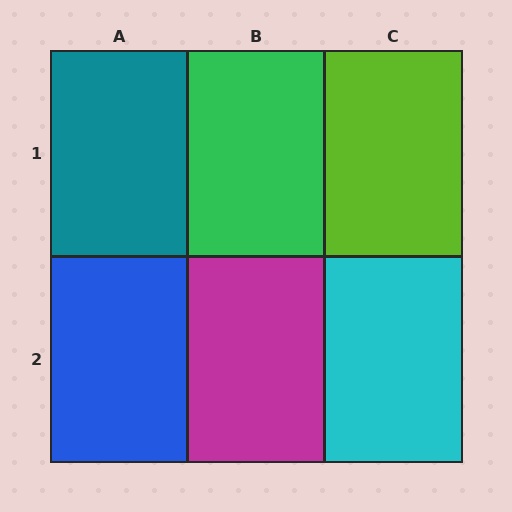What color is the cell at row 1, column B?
Green.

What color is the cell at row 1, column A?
Teal.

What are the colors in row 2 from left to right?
Blue, magenta, cyan.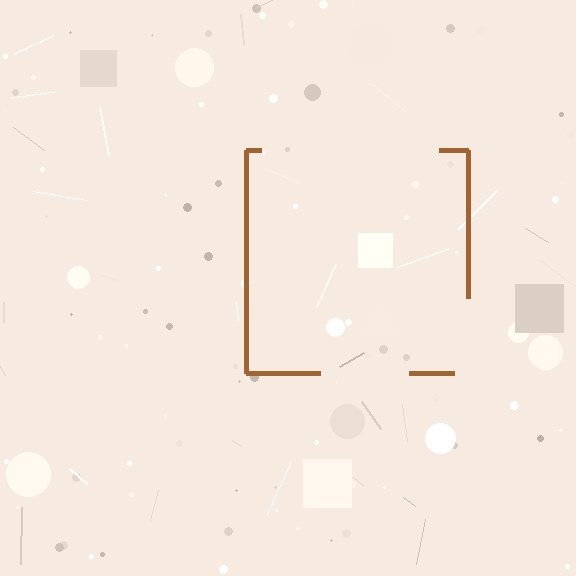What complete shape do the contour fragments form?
The contour fragments form a square.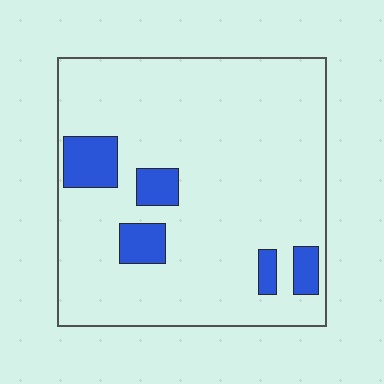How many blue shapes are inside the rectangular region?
5.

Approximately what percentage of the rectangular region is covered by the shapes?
Approximately 10%.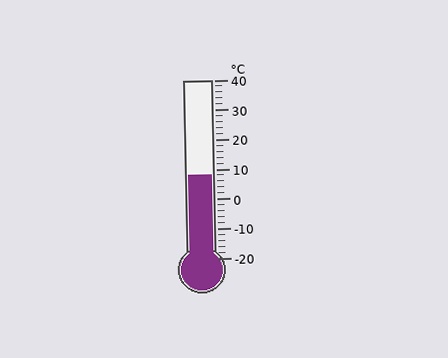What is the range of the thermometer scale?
The thermometer scale ranges from -20°C to 40°C.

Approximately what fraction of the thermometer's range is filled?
The thermometer is filled to approximately 45% of its range.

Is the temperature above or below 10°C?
The temperature is below 10°C.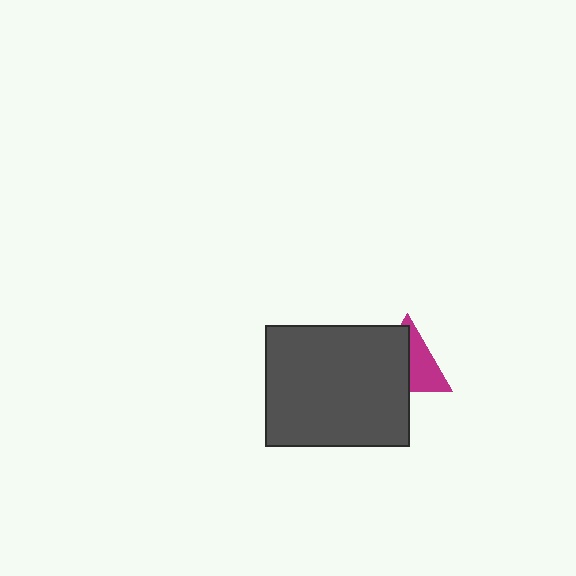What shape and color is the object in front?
The object in front is a dark gray rectangle.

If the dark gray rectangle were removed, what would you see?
You would see the complete magenta triangle.